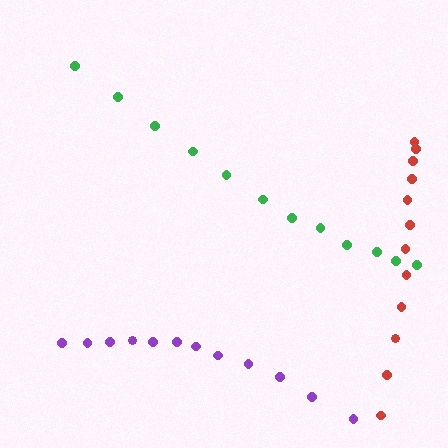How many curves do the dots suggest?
There are 3 distinct paths.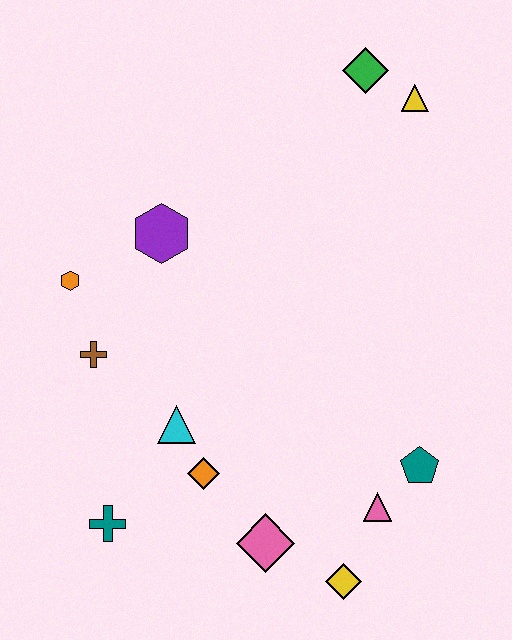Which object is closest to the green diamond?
The yellow triangle is closest to the green diamond.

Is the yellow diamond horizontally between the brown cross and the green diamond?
Yes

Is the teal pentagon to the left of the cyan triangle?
No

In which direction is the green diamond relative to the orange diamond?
The green diamond is above the orange diamond.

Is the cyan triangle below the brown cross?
Yes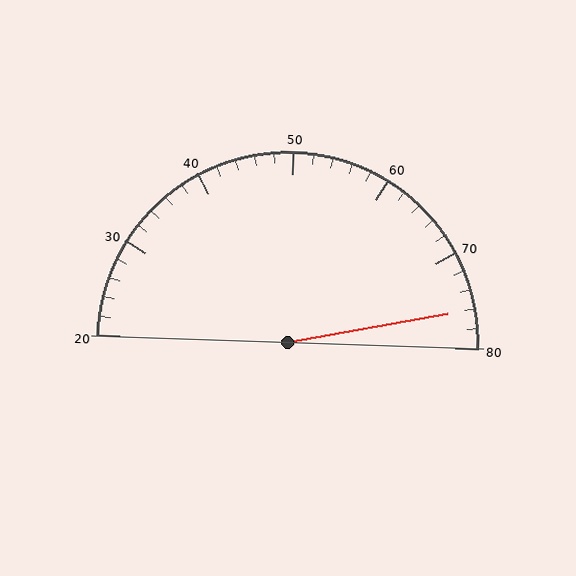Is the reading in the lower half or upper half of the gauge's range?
The reading is in the upper half of the range (20 to 80).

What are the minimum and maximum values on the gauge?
The gauge ranges from 20 to 80.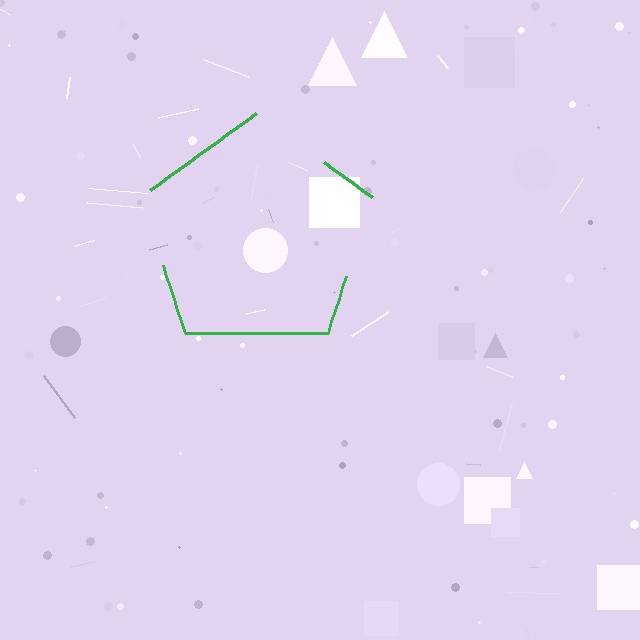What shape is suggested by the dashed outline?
The dashed outline suggests a pentagon.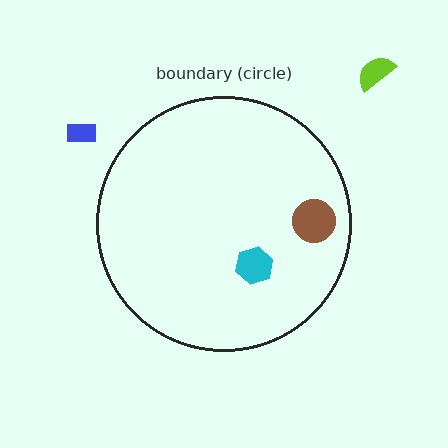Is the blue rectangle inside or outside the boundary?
Outside.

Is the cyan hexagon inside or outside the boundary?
Inside.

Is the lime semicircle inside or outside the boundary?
Outside.